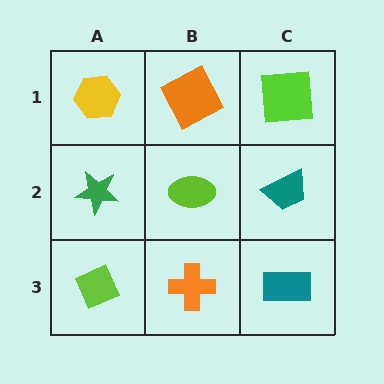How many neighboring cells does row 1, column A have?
2.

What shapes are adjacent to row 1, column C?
A teal trapezoid (row 2, column C), an orange square (row 1, column B).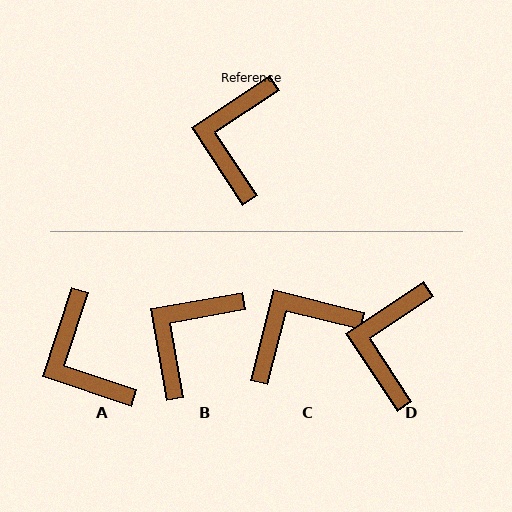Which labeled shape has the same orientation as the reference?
D.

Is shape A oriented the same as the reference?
No, it is off by about 38 degrees.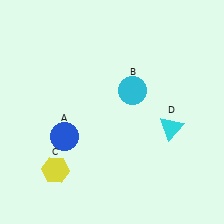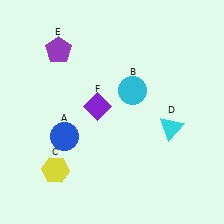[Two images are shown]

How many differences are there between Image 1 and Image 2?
There are 2 differences between the two images.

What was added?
A purple pentagon (E), a purple diamond (F) were added in Image 2.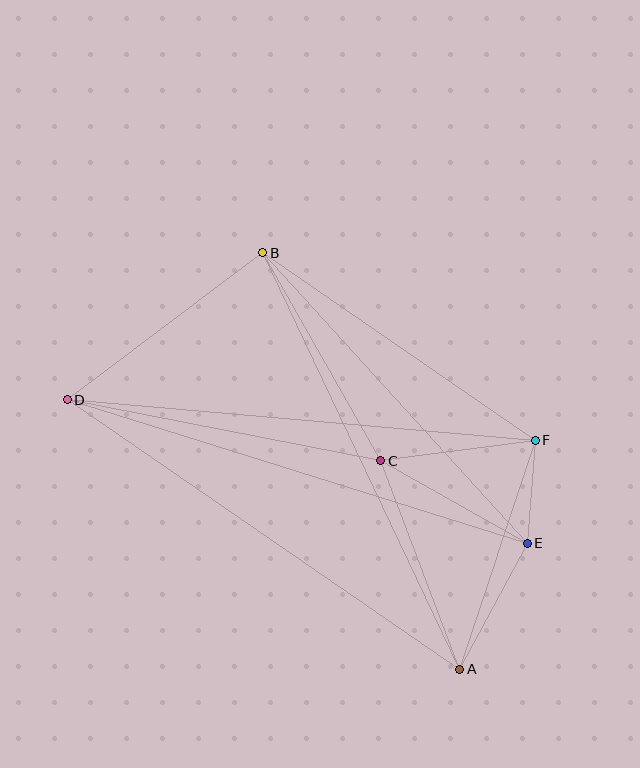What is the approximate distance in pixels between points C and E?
The distance between C and E is approximately 168 pixels.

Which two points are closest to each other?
Points E and F are closest to each other.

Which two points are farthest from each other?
Points D and E are farthest from each other.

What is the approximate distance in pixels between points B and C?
The distance between B and C is approximately 239 pixels.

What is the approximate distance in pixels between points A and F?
The distance between A and F is approximately 242 pixels.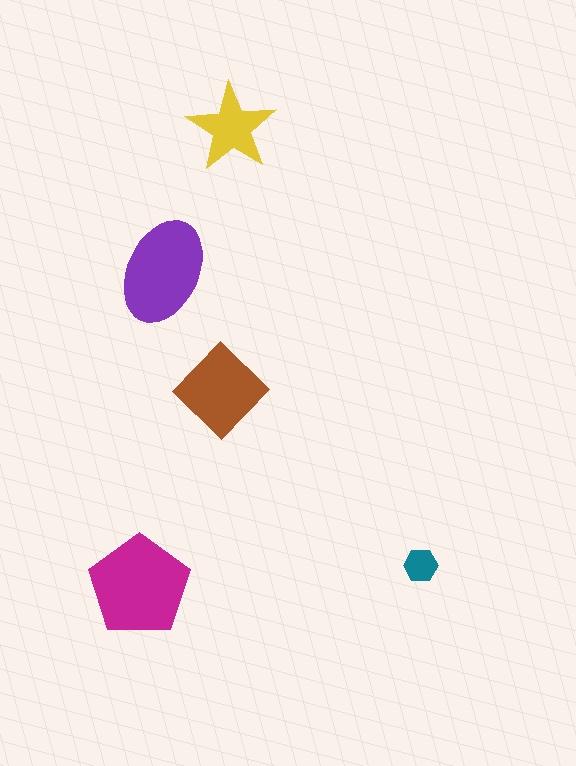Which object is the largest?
The magenta pentagon.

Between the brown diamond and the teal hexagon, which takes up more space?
The brown diamond.